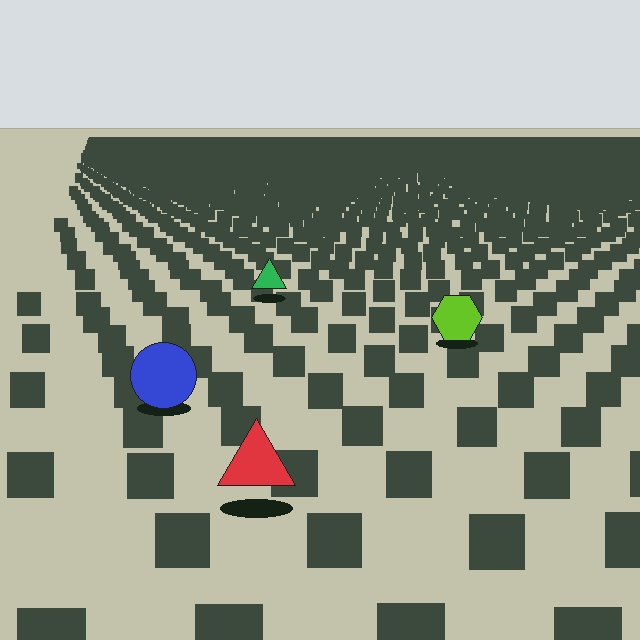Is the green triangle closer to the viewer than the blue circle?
No. The blue circle is closer — you can tell from the texture gradient: the ground texture is coarser near it.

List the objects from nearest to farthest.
From nearest to farthest: the red triangle, the blue circle, the lime hexagon, the green triangle.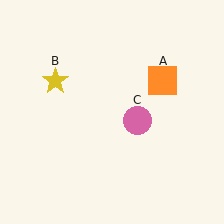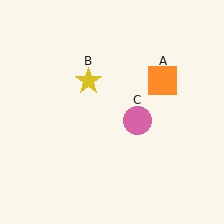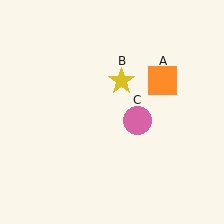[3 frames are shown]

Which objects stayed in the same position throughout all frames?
Orange square (object A) and pink circle (object C) remained stationary.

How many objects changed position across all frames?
1 object changed position: yellow star (object B).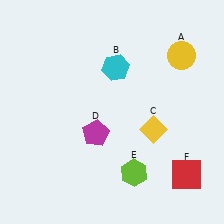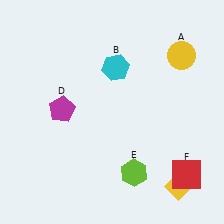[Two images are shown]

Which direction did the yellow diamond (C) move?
The yellow diamond (C) moved down.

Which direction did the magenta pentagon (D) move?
The magenta pentagon (D) moved left.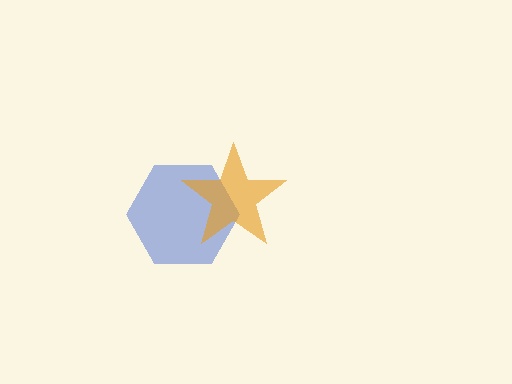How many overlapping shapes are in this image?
There are 2 overlapping shapes in the image.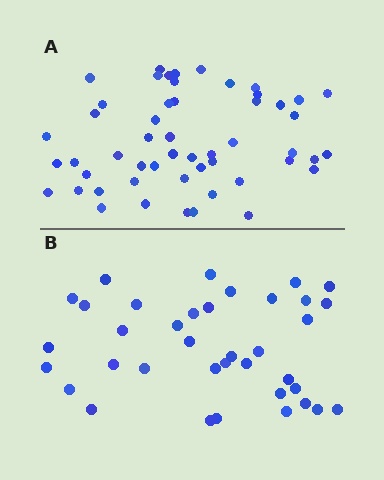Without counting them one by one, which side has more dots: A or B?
Region A (the top region) has more dots.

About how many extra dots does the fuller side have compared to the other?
Region A has approximately 15 more dots than region B.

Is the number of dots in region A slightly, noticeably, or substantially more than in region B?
Region A has noticeably more, but not dramatically so. The ratio is roughly 1.4 to 1.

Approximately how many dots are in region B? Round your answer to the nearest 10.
About 40 dots. (The exact count is 37, which rounds to 40.)